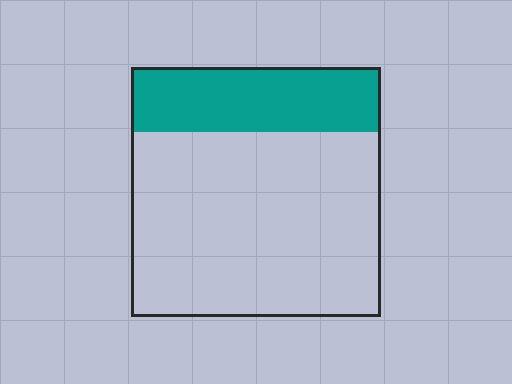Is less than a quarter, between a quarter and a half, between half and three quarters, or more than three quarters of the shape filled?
Between a quarter and a half.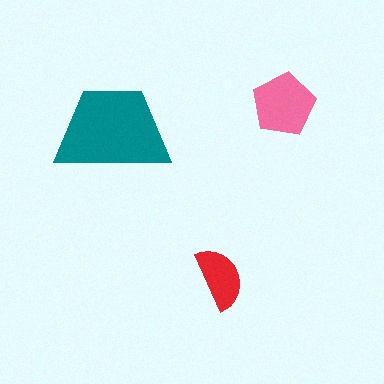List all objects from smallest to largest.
The red semicircle, the pink pentagon, the teal trapezoid.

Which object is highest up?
The pink pentagon is topmost.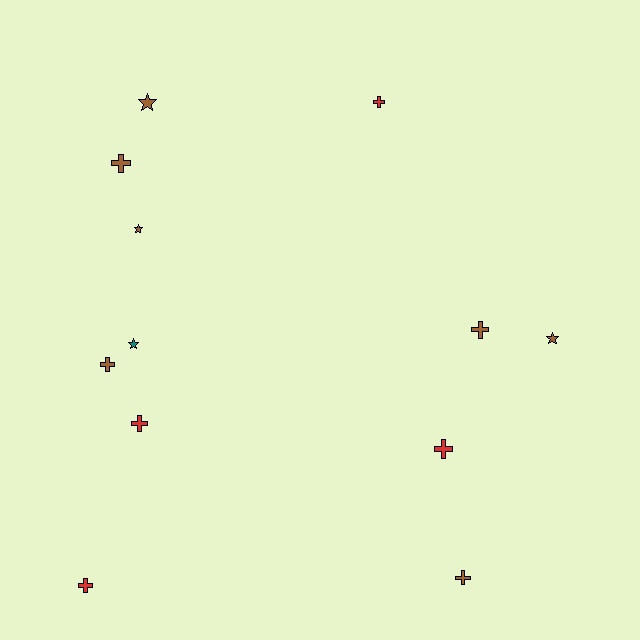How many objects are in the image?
There are 12 objects.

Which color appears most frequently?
Brown, with 7 objects.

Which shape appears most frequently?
Cross, with 8 objects.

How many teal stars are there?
There is 1 teal star.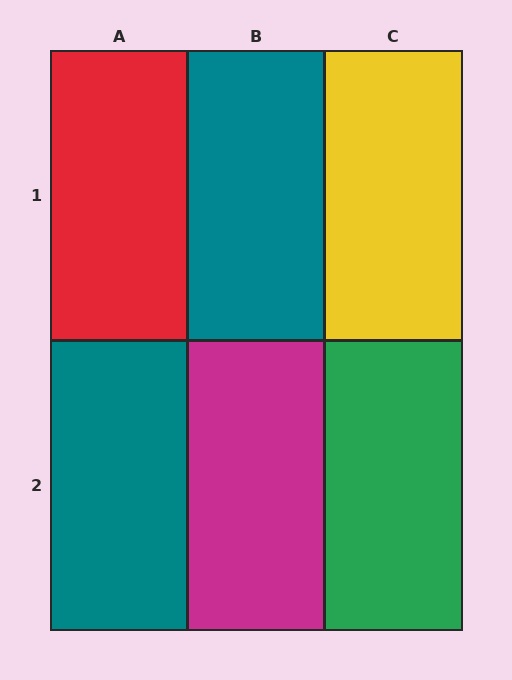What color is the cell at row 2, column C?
Green.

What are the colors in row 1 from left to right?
Red, teal, yellow.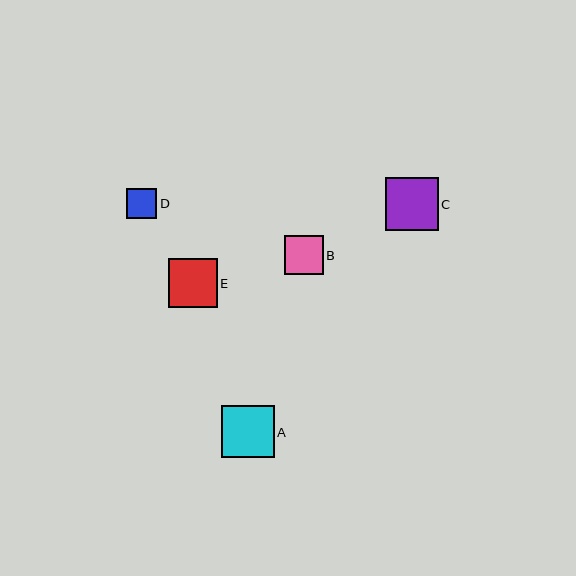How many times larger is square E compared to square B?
Square E is approximately 1.3 times the size of square B.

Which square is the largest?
Square C is the largest with a size of approximately 53 pixels.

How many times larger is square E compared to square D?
Square E is approximately 1.6 times the size of square D.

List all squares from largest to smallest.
From largest to smallest: C, A, E, B, D.